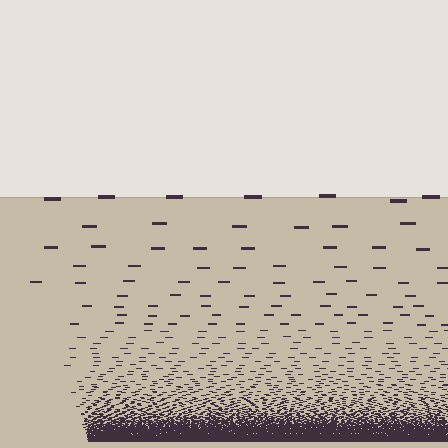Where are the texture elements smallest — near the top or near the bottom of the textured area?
Near the bottom.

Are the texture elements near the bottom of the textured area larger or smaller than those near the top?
Smaller. The gradient is inverted — elements near the bottom are smaller and denser.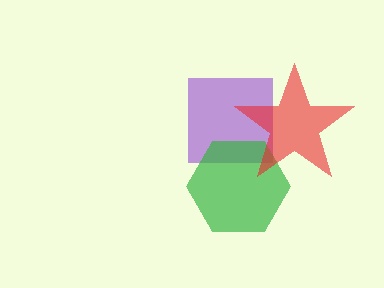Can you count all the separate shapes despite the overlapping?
Yes, there are 3 separate shapes.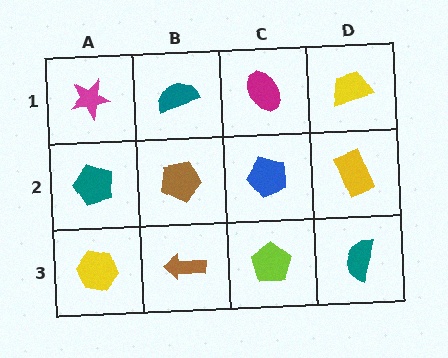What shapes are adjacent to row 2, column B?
A teal semicircle (row 1, column B), a brown arrow (row 3, column B), a teal pentagon (row 2, column A), a blue pentagon (row 2, column C).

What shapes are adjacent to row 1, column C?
A blue pentagon (row 2, column C), a teal semicircle (row 1, column B), a yellow trapezoid (row 1, column D).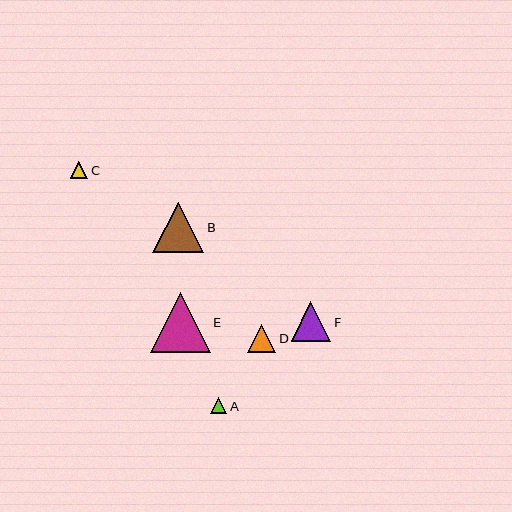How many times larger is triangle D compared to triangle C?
Triangle D is approximately 1.7 times the size of triangle C.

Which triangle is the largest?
Triangle E is the largest with a size of approximately 60 pixels.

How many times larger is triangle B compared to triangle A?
Triangle B is approximately 3.1 times the size of triangle A.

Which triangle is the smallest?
Triangle A is the smallest with a size of approximately 16 pixels.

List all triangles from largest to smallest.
From largest to smallest: E, B, F, D, C, A.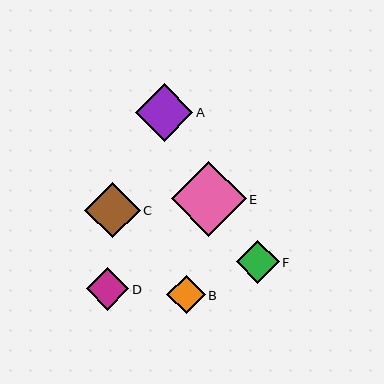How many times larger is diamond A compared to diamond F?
Diamond A is approximately 1.3 times the size of diamond F.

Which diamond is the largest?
Diamond E is the largest with a size of approximately 75 pixels.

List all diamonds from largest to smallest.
From largest to smallest: E, A, C, F, D, B.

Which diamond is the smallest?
Diamond B is the smallest with a size of approximately 38 pixels.